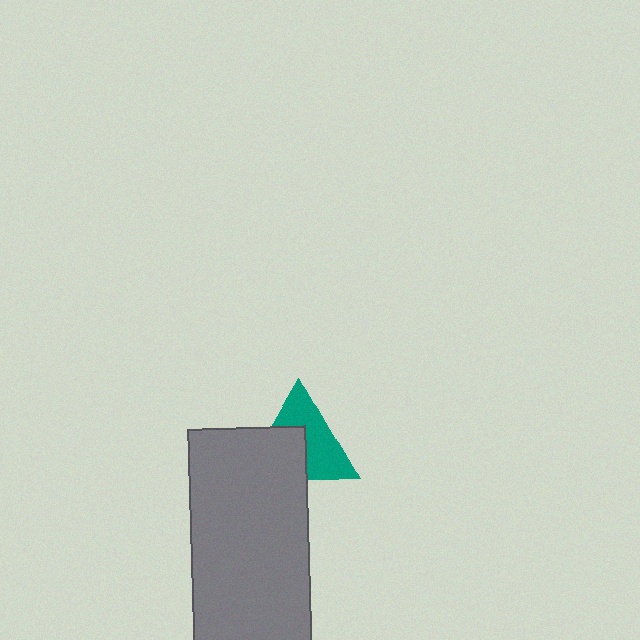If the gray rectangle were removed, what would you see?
You would see the complete teal triangle.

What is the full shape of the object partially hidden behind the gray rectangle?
The partially hidden object is a teal triangle.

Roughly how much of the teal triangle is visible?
About half of it is visible (roughly 55%).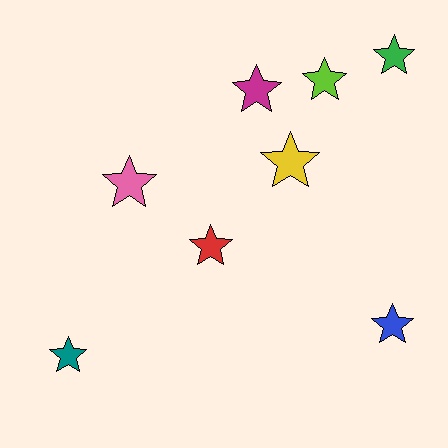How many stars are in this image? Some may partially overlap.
There are 8 stars.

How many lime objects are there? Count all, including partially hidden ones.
There is 1 lime object.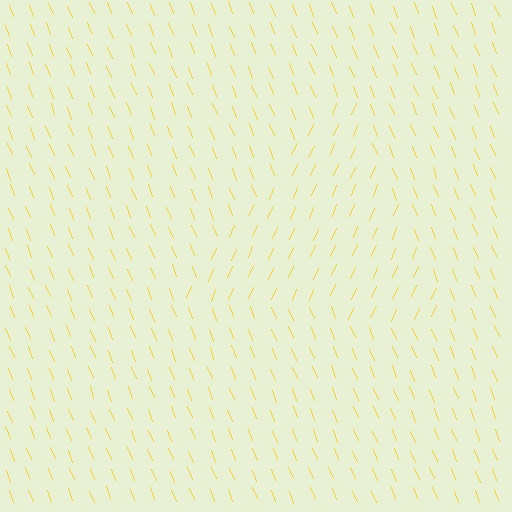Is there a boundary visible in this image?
Yes, there is a texture boundary formed by a change in line orientation.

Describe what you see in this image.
The image is filled with small yellow line segments. A triangle region in the image has lines oriented differently from the surrounding lines, creating a visible texture boundary.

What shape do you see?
I see a triangle.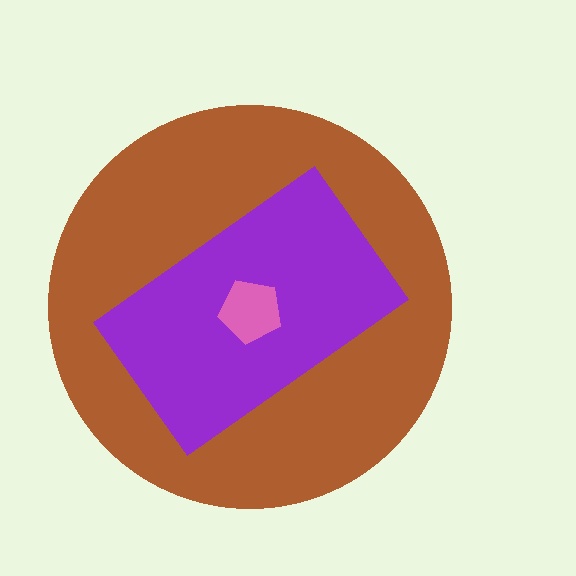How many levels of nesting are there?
3.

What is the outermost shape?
The brown circle.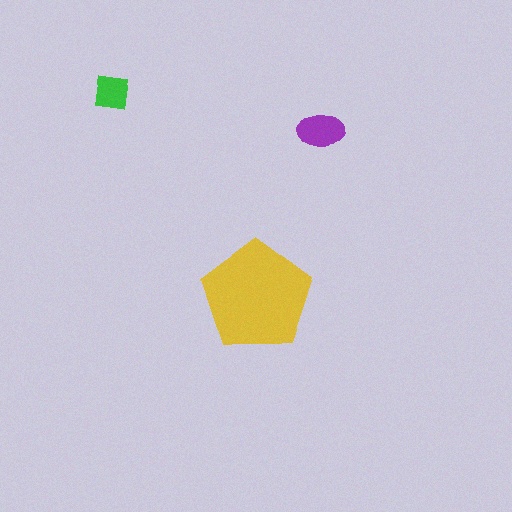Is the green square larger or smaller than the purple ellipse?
Smaller.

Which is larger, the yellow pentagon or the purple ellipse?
The yellow pentagon.